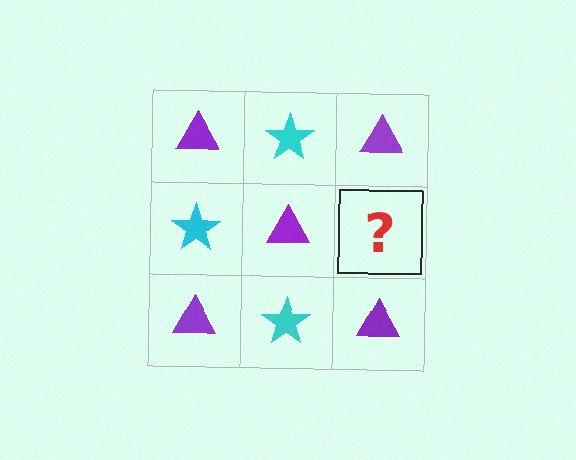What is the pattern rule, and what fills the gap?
The rule is that it alternates purple triangle and cyan star in a checkerboard pattern. The gap should be filled with a cyan star.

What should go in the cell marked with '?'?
The missing cell should contain a cyan star.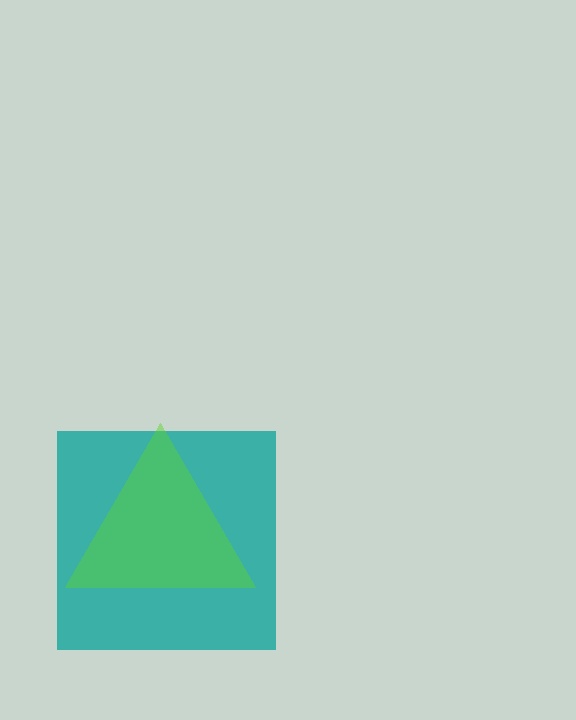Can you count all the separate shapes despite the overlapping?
Yes, there are 2 separate shapes.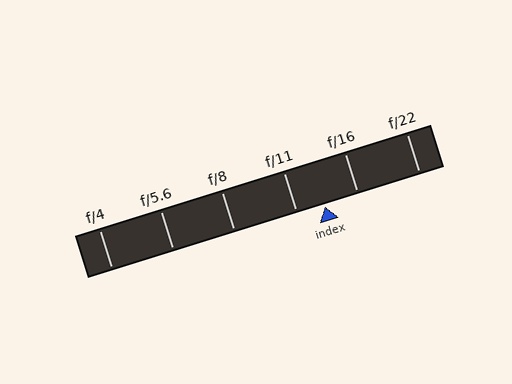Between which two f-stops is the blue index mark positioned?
The index mark is between f/11 and f/16.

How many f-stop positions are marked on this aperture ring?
There are 6 f-stop positions marked.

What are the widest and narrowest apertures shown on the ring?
The widest aperture shown is f/4 and the narrowest is f/22.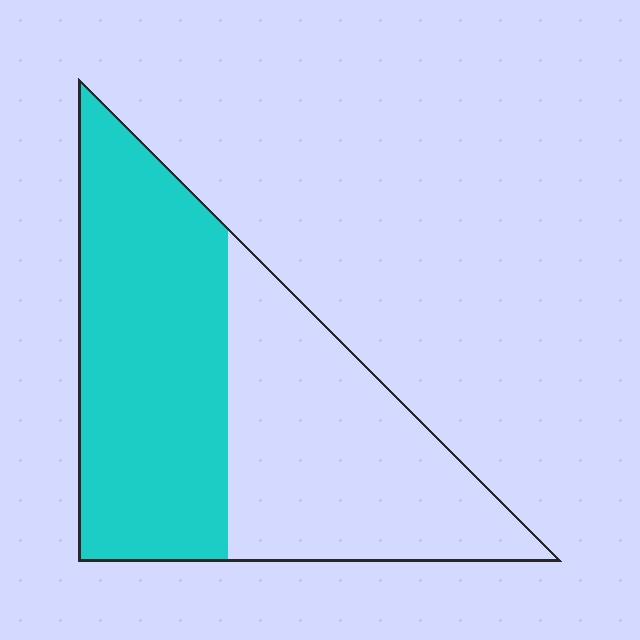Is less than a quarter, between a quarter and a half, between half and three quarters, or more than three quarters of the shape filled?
Between half and three quarters.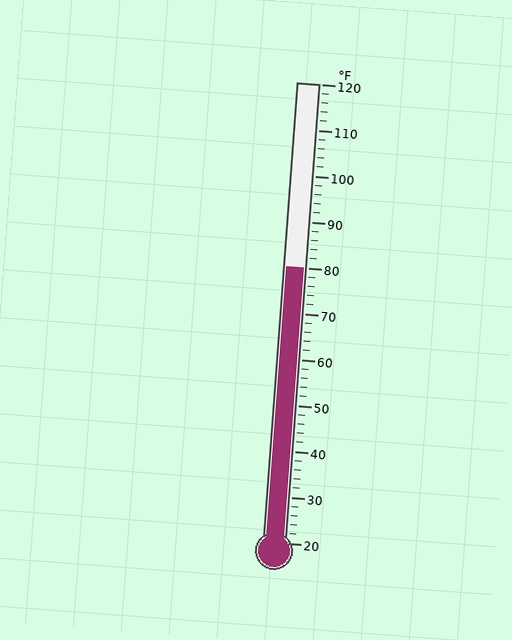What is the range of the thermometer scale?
The thermometer scale ranges from 20°F to 120°F.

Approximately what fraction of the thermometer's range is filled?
The thermometer is filled to approximately 60% of its range.